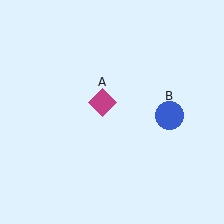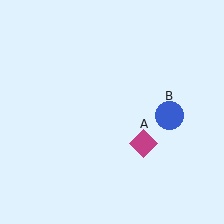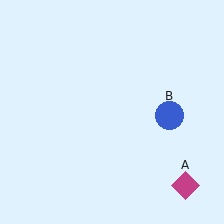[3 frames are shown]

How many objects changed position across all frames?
1 object changed position: magenta diamond (object A).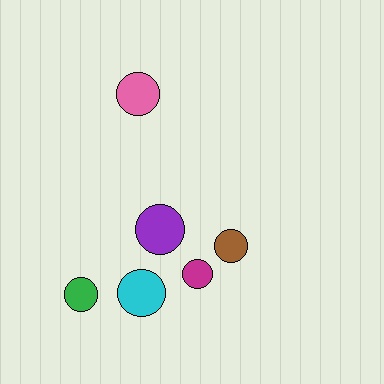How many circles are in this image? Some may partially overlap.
There are 6 circles.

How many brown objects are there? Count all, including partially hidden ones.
There is 1 brown object.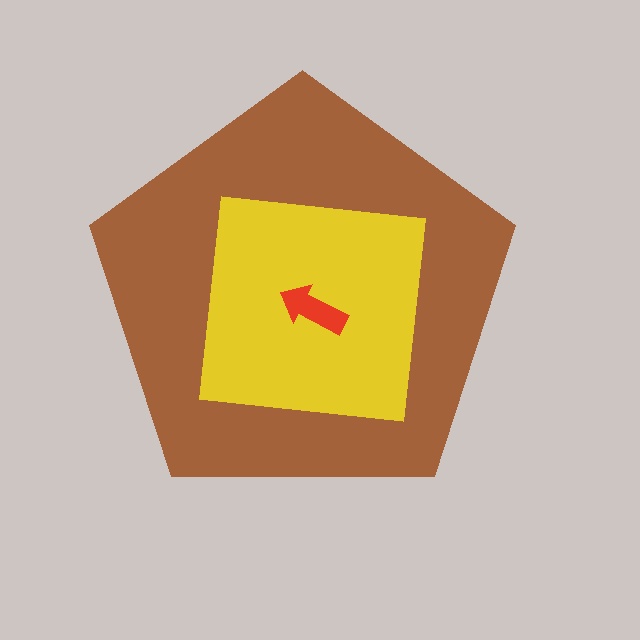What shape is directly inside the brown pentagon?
The yellow square.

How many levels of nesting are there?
3.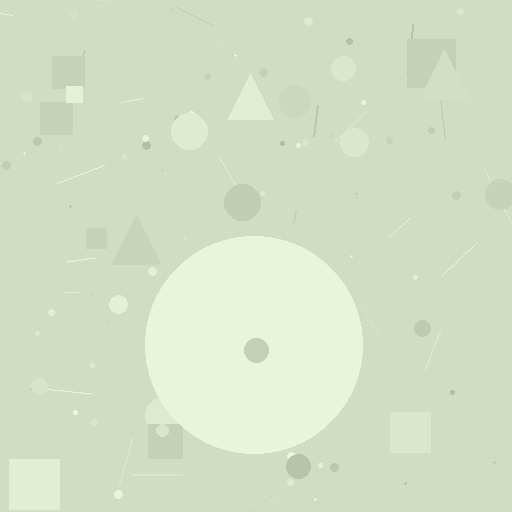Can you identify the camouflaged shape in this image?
The camouflaged shape is a circle.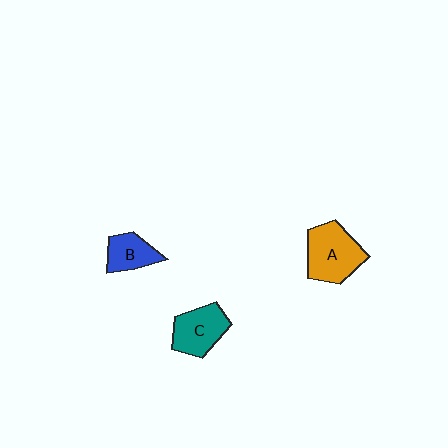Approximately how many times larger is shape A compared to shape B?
Approximately 1.7 times.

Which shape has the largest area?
Shape A (orange).